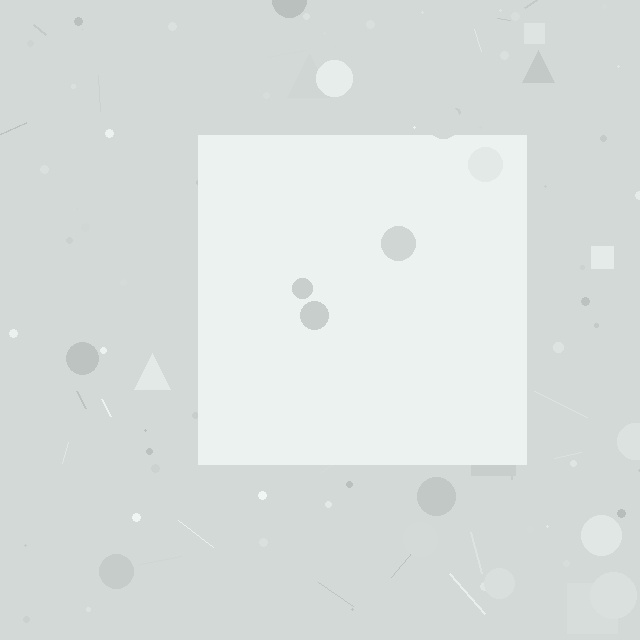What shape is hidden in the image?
A square is hidden in the image.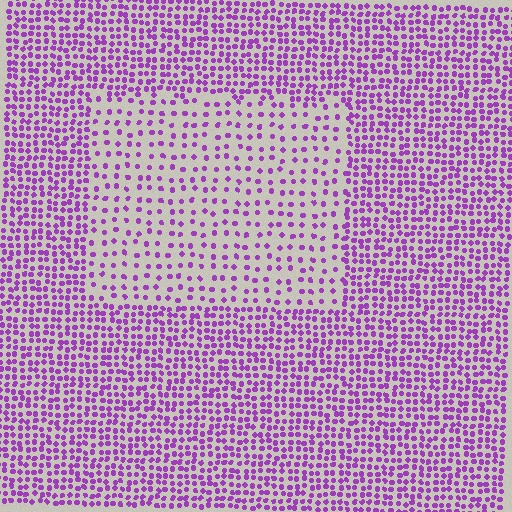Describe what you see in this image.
The image contains small purple elements arranged at two different densities. A rectangle-shaped region is visible where the elements are less densely packed than the surrounding area.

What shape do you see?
I see a rectangle.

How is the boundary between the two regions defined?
The boundary is defined by a change in element density (approximately 2.3x ratio). All elements are the same color, size, and shape.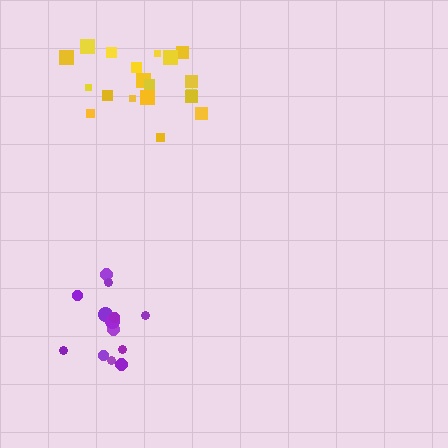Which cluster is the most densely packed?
Purple.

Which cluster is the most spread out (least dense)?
Yellow.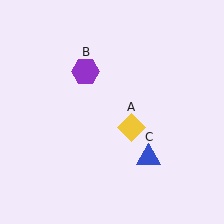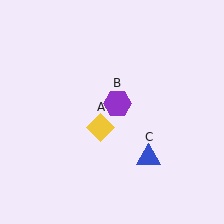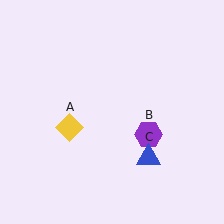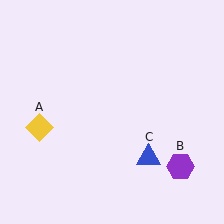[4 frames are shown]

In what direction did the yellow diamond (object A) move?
The yellow diamond (object A) moved left.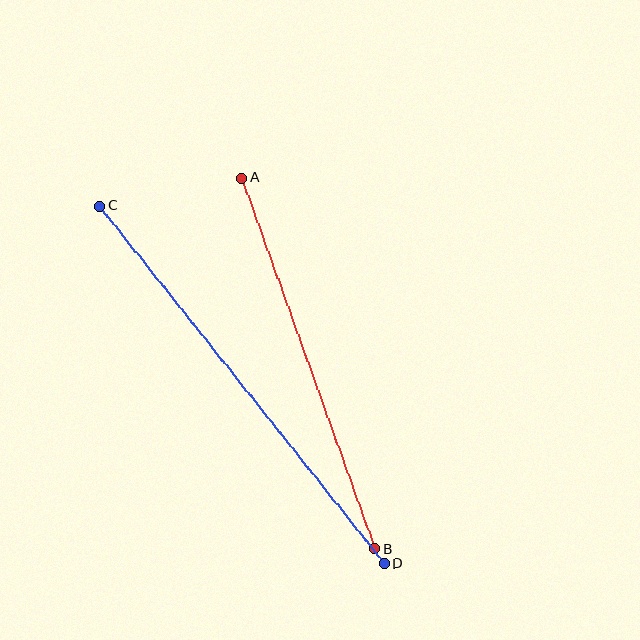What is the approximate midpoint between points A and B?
The midpoint is at approximately (308, 363) pixels.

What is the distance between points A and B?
The distance is approximately 394 pixels.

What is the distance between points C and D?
The distance is approximately 457 pixels.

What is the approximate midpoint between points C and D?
The midpoint is at approximately (242, 385) pixels.